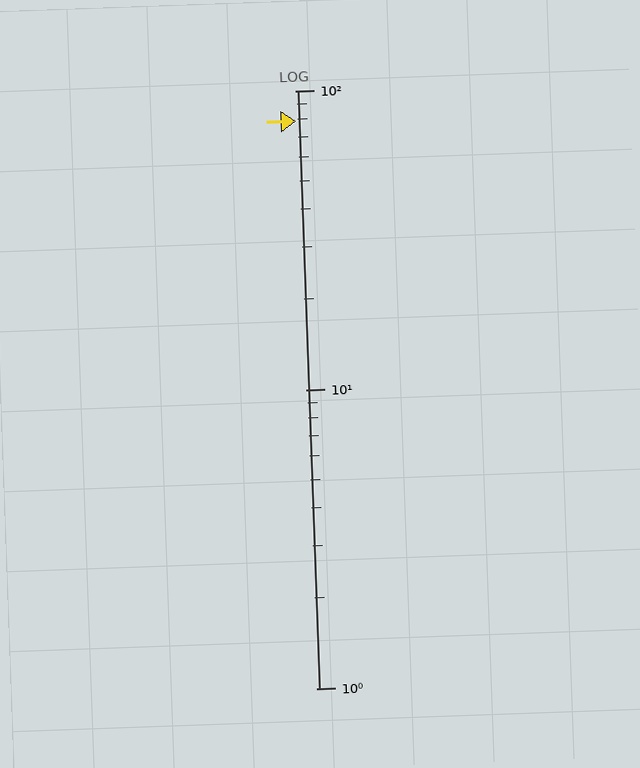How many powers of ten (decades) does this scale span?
The scale spans 2 decades, from 1 to 100.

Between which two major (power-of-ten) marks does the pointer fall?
The pointer is between 10 and 100.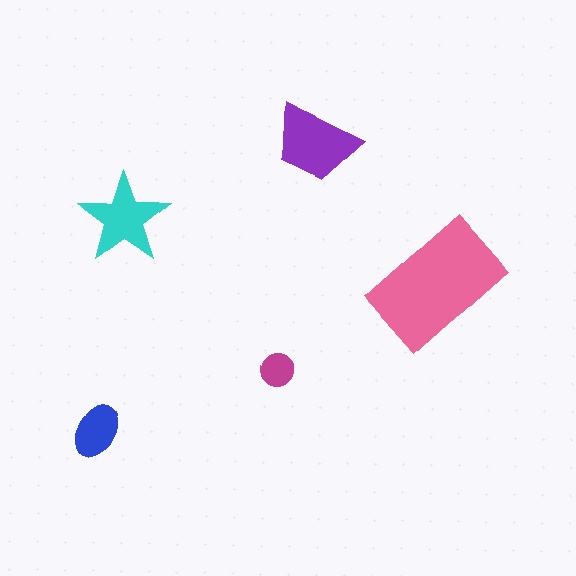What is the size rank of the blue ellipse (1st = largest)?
4th.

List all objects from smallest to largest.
The magenta circle, the blue ellipse, the cyan star, the purple trapezoid, the pink rectangle.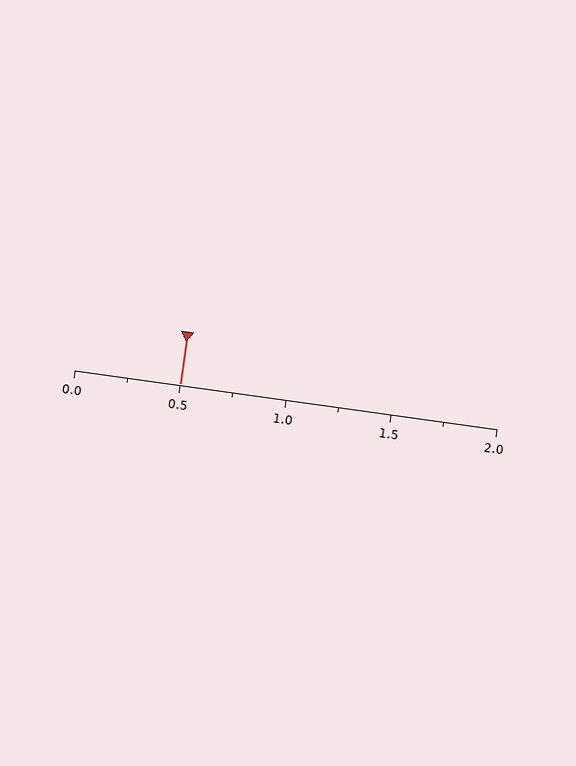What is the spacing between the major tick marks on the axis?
The major ticks are spaced 0.5 apart.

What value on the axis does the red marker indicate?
The marker indicates approximately 0.5.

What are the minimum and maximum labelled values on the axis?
The axis runs from 0.0 to 2.0.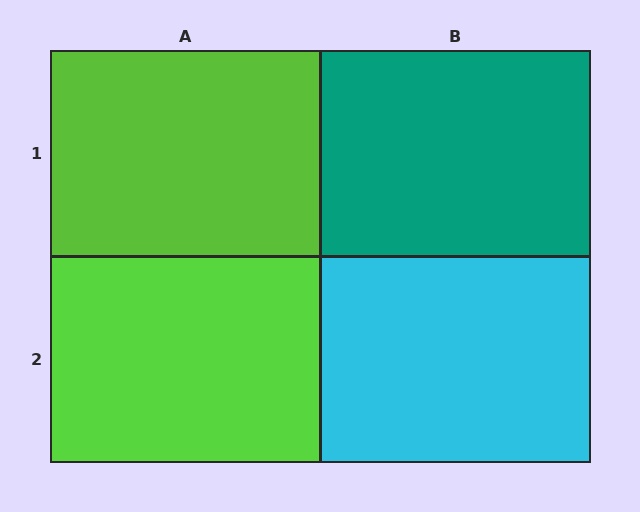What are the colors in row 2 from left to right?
Lime, cyan.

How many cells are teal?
1 cell is teal.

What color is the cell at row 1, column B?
Teal.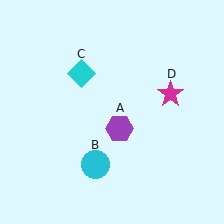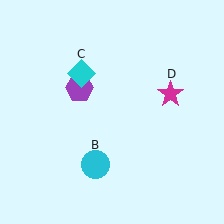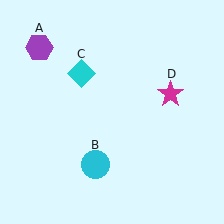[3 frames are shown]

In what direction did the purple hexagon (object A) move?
The purple hexagon (object A) moved up and to the left.